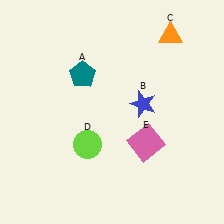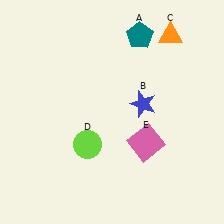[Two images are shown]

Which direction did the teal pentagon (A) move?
The teal pentagon (A) moved right.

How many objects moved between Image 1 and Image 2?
1 object moved between the two images.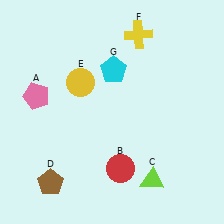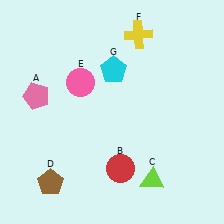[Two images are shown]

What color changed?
The circle (E) changed from yellow in Image 1 to pink in Image 2.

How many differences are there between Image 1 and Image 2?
There is 1 difference between the two images.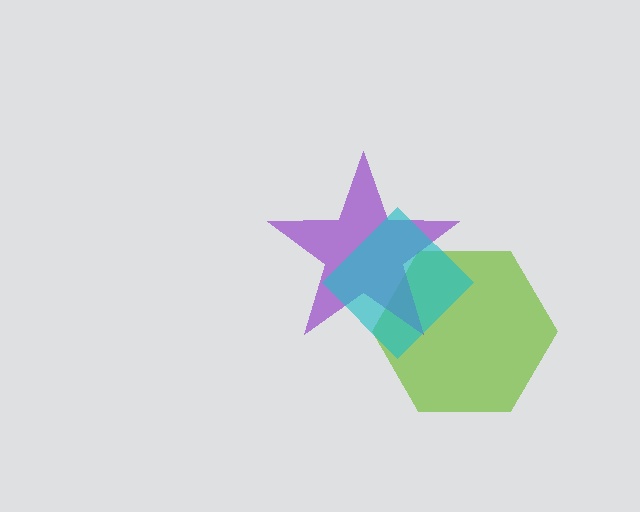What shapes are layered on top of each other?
The layered shapes are: a lime hexagon, a purple star, a cyan diamond.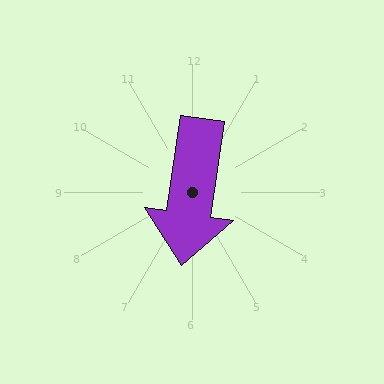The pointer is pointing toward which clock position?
Roughly 6 o'clock.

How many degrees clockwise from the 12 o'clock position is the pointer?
Approximately 188 degrees.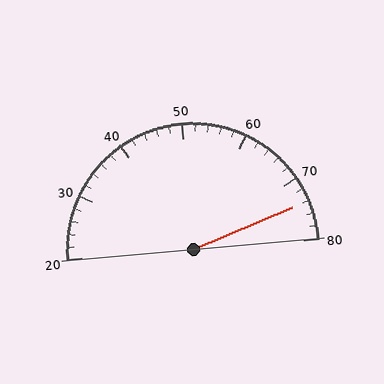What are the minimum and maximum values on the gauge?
The gauge ranges from 20 to 80.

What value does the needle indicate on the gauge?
The needle indicates approximately 74.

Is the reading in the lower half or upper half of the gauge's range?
The reading is in the upper half of the range (20 to 80).